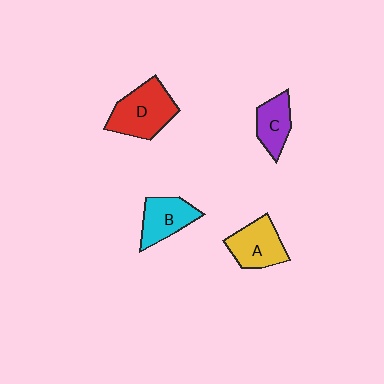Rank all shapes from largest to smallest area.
From largest to smallest: D (red), A (yellow), B (cyan), C (purple).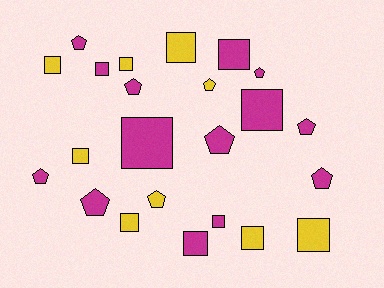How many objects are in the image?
There are 23 objects.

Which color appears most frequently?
Magenta, with 14 objects.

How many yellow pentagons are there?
There are 2 yellow pentagons.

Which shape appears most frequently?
Square, with 13 objects.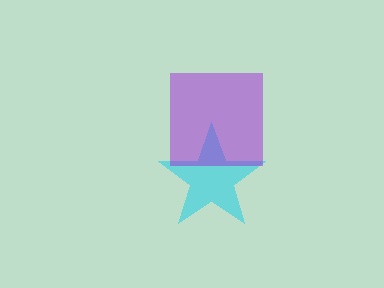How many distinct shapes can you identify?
There are 2 distinct shapes: a cyan star, a purple square.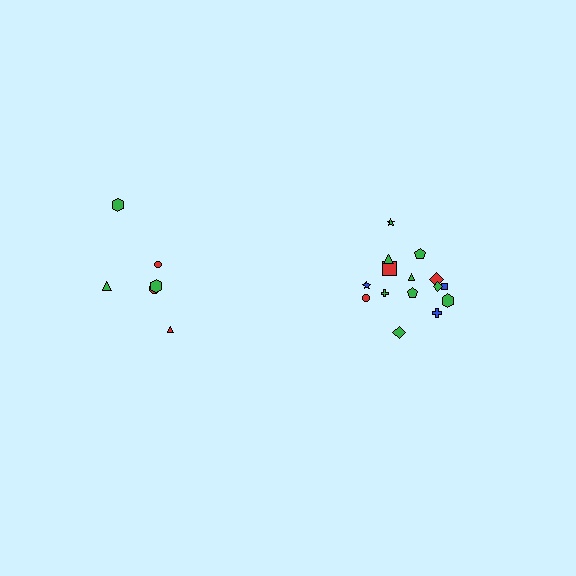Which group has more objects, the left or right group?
The right group.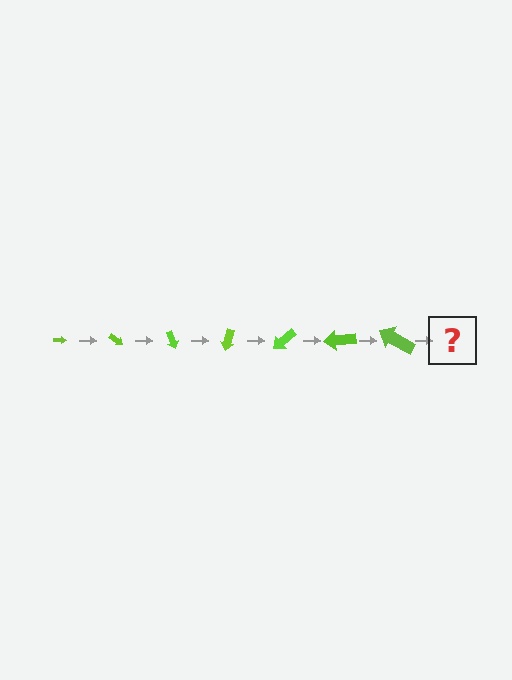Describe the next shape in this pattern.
It should be an arrow, larger than the previous one and rotated 245 degrees from the start.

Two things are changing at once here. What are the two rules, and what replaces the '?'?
The two rules are that the arrow grows larger each step and it rotates 35 degrees each step. The '?' should be an arrow, larger than the previous one and rotated 245 degrees from the start.